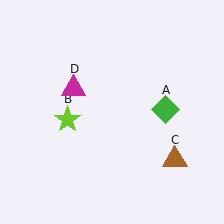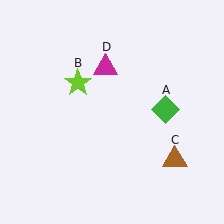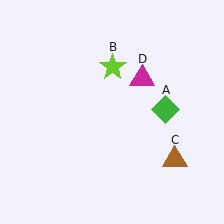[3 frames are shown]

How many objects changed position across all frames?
2 objects changed position: lime star (object B), magenta triangle (object D).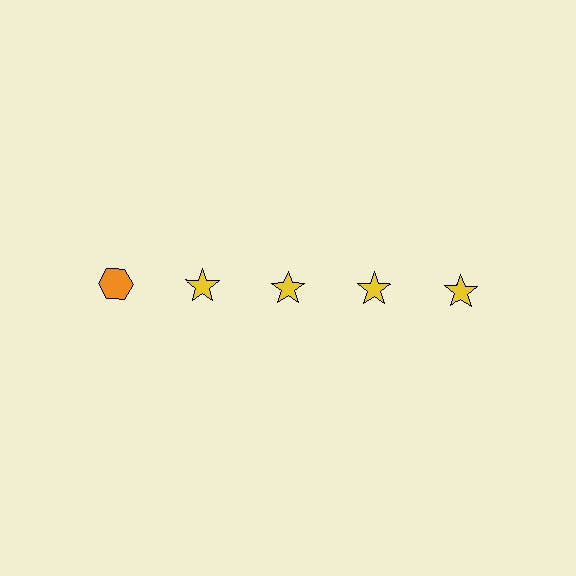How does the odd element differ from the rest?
It differs in both color (orange instead of yellow) and shape (hexagon instead of star).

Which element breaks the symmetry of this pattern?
The orange hexagon in the top row, leftmost column breaks the symmetry. All other shapes are yellow stars.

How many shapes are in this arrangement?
There are 5 shapes arranged in a grid pattern.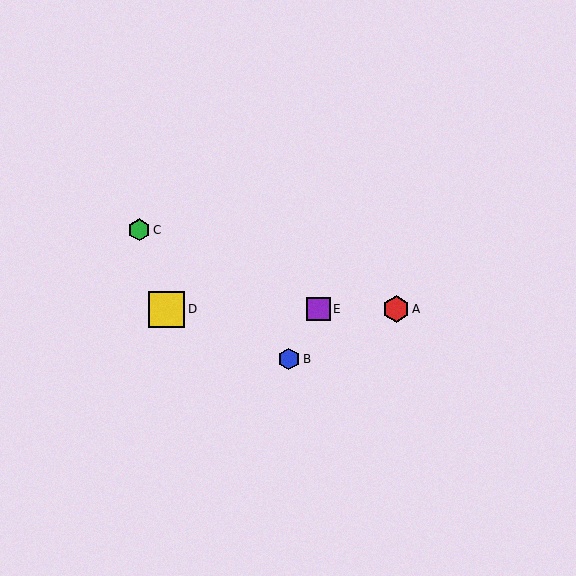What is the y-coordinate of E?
Object E is at y≈309.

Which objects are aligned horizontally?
Objects A, D, E are aligned horizontally.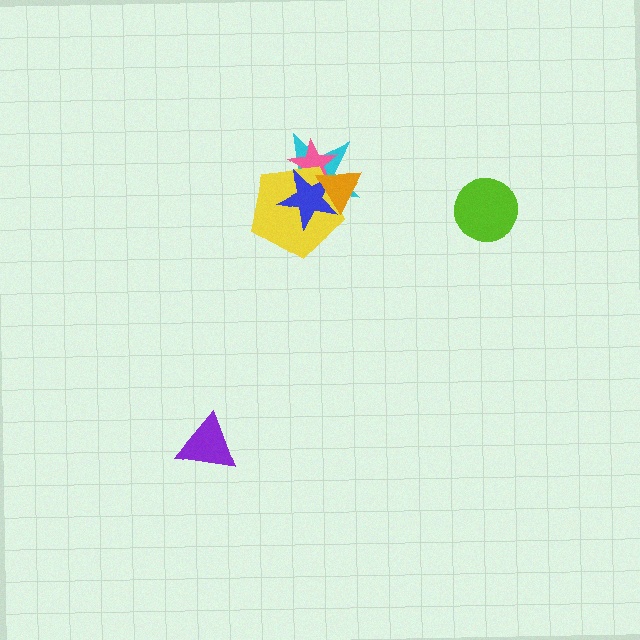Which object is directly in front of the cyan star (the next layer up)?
The pink star is directly in front of the cyan star.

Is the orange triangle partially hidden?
No, no other shape covers it.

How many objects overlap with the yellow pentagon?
4 objects overlap with the yellow pentagon.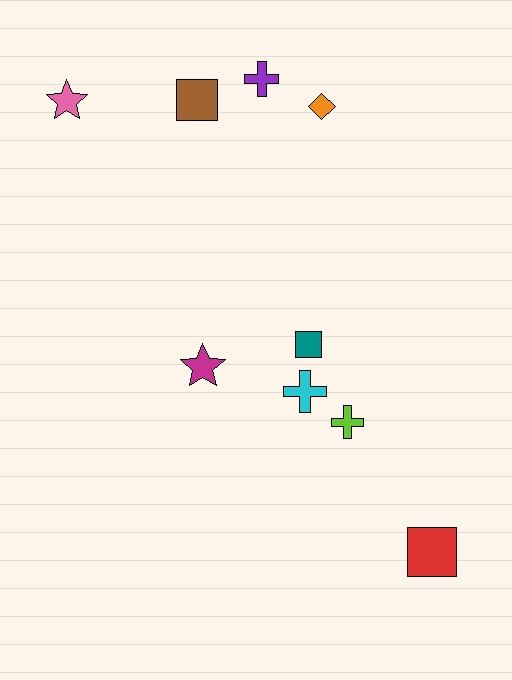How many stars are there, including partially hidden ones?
There are 2 stars.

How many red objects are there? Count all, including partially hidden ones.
There is 1 red object.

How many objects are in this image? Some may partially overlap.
There are 9 objects.